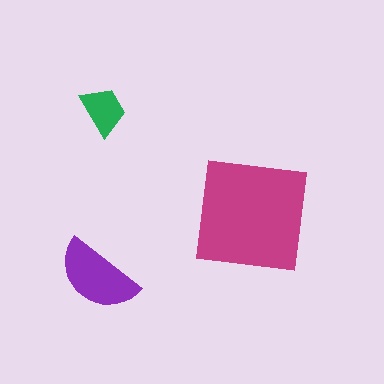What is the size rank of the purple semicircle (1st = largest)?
2nd.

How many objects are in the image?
There are 3 objects in the image.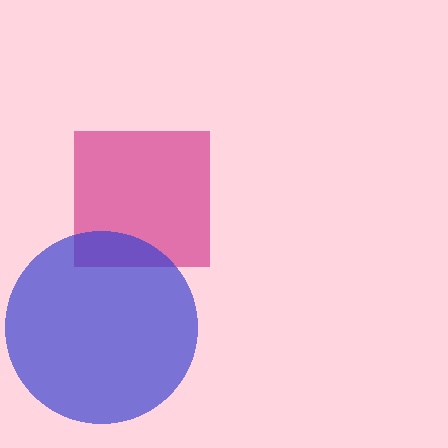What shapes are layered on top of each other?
The layered shapes are: a magenta square, a blue circle.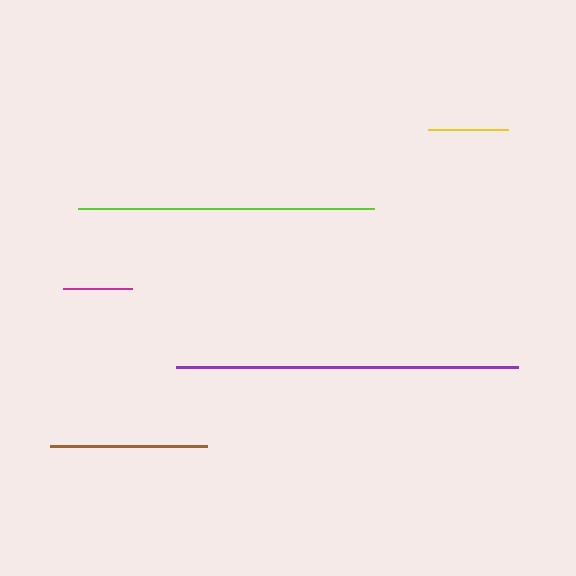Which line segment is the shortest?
The magenta line is the shortest at approximately 69 pixels.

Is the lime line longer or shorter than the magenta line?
The lime line is longer than the magenta line.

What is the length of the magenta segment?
The magenta segment is approximately 69 pixels long.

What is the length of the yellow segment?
The yellow segment is approximately 79 pixels long.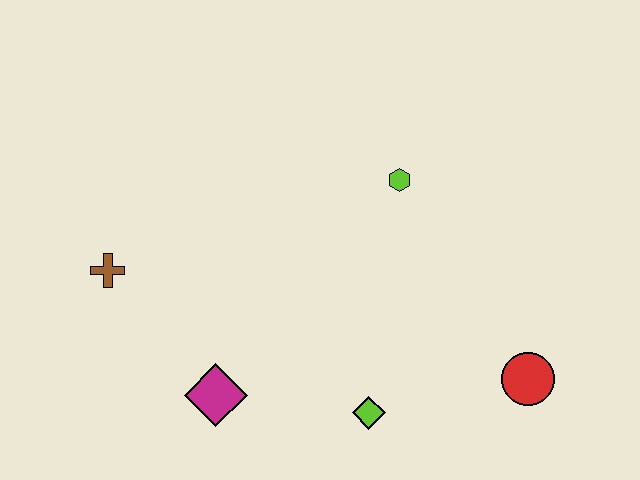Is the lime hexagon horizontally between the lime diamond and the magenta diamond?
No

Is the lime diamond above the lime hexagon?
No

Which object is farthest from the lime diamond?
The brown cross is farthest from the lime diamond.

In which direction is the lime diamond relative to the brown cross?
The lime diamond is to the right of the brown cross.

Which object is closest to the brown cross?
The magenta diamond is closest to the brown cross.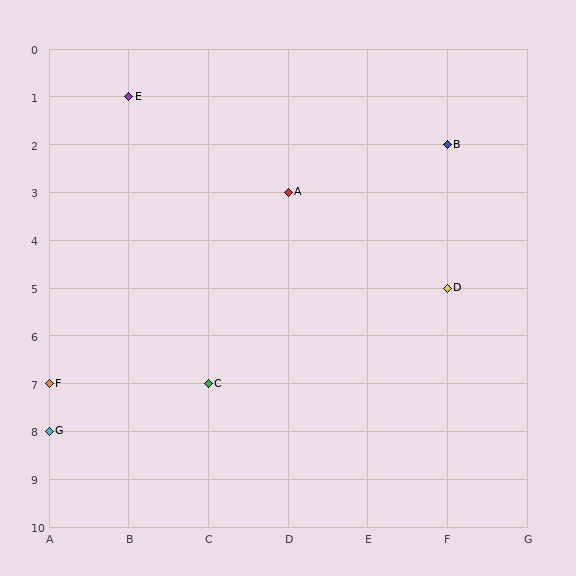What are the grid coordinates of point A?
Point A is at grid coordinates (D, 3).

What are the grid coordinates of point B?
Point B is at grid coordinates (F, 2).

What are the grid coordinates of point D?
Point D is at grid coordinates (F, 5).